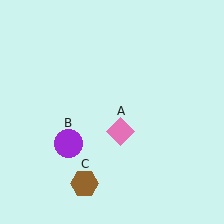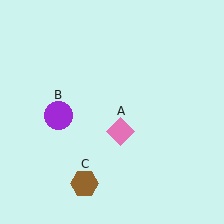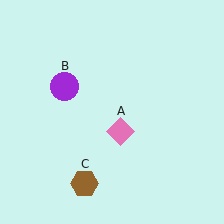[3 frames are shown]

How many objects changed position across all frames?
1 object changed position: purple circle (object B).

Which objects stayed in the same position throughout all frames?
Pink diamond (object A) and brown hexagon (object C) remained stationary.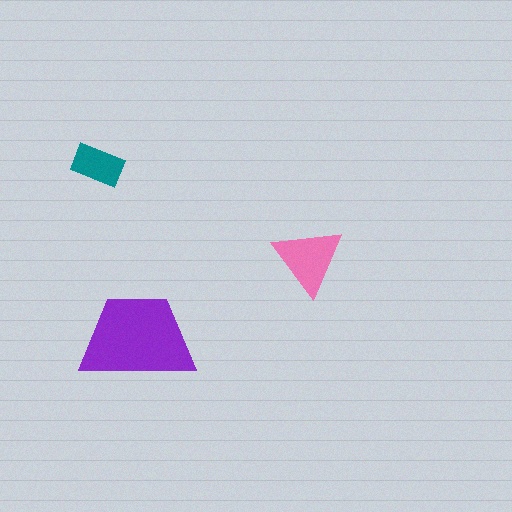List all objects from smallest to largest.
The teal rectangle, the pink triangle, the purple trapezoid.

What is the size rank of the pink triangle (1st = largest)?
2nd.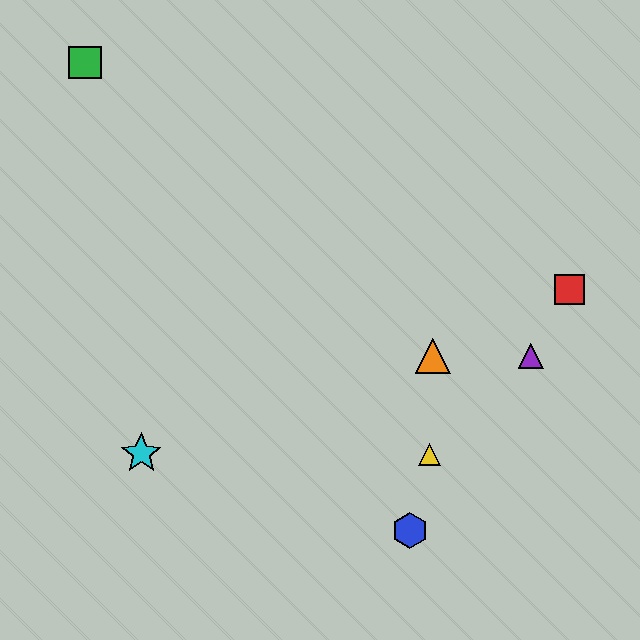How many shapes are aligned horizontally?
2 shapes (the purple triangle, the orange triangle) are aligned horizontally.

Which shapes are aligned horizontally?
The purple triangle, the orange triangle are aligned horizontally.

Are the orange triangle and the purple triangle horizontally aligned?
Yes, both are at y≈356.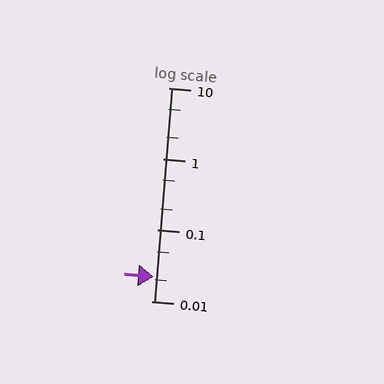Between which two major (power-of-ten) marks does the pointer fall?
The pointer is between 0.01 and 0.1.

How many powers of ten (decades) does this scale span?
The scale spans 3 decades, from 0.01 to 10.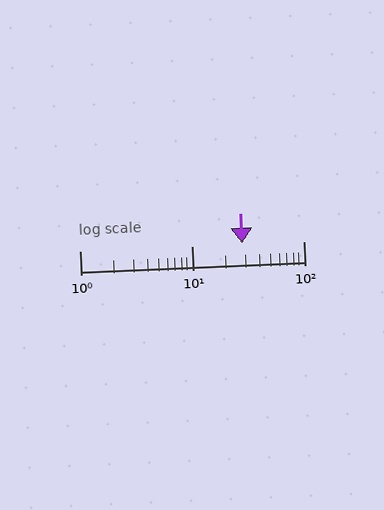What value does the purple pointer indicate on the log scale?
The pointer indicates approximately 28.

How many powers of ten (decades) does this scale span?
The scale spans 2 decades, from 1 to 100.